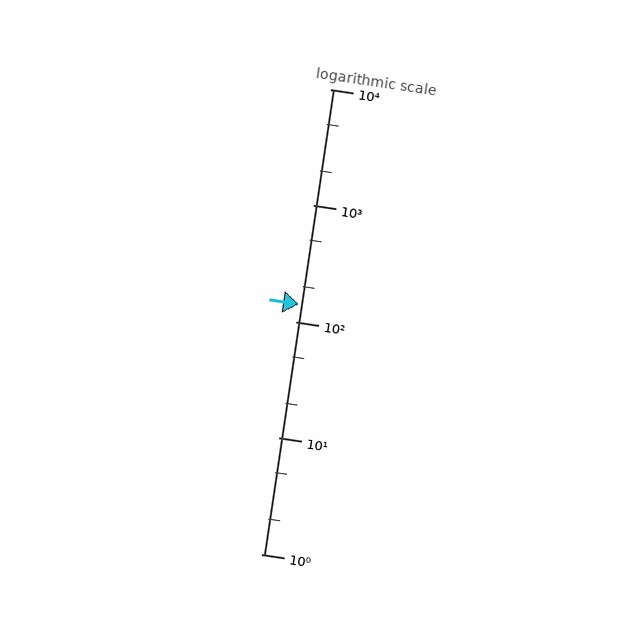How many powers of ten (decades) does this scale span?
The scale spans 4 decades, from 1 to 10000.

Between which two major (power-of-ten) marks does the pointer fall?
The pointer is between 100 and 1000.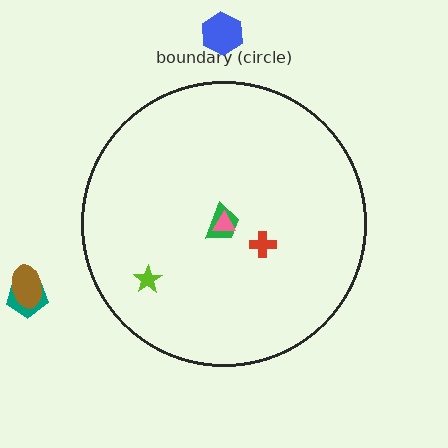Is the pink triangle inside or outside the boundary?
Inside.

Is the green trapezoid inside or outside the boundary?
Inside.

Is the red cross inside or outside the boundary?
Inside.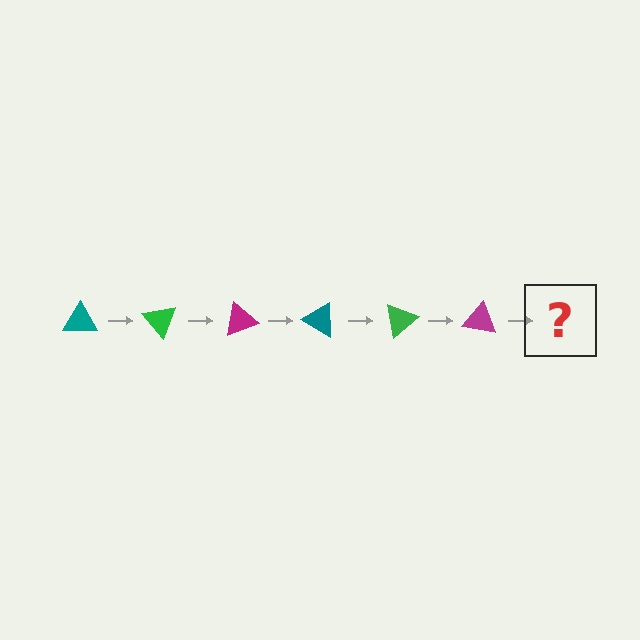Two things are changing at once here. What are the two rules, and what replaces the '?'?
The two rules are that it rotates 50 degrees each step and the color cycles through teal, green, and magenta. The '?' should be a teal triangle, rotated 300 degrees from the start.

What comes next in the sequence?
The next element should be a teal triangle, rotated 300 degrees from the start.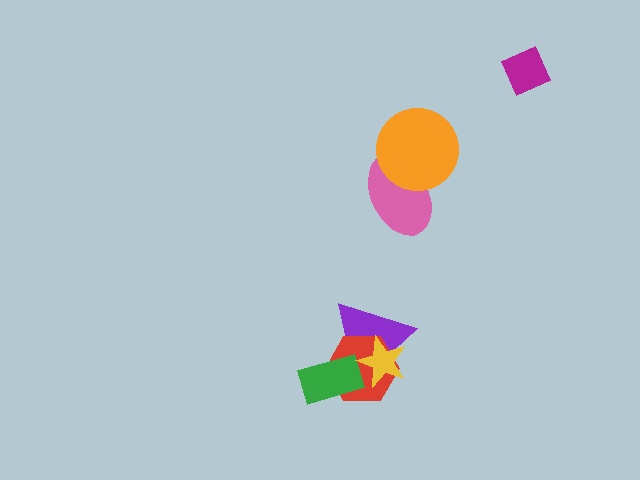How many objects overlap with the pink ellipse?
1 object overlaps with the pink ellipse.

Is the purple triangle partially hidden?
Yes, it is partially covered by another shape.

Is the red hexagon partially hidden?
Yes, it is partially covered by another shape.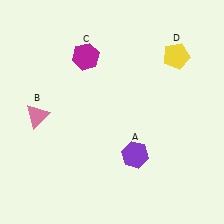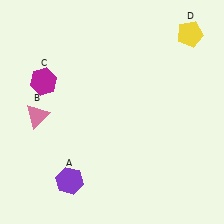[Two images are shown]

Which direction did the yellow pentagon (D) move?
The yellow pentagon (D) moved up.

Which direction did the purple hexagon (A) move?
The purple hexagon (A) moved left.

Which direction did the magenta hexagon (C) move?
The magenta hexagon (C) moved left.